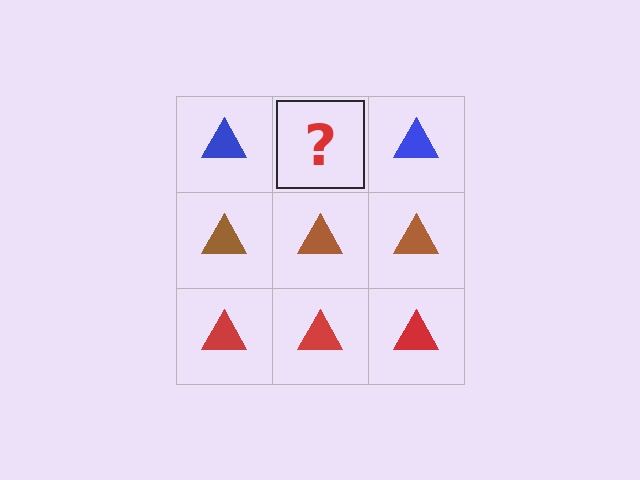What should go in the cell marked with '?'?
The missing cell should contain a blue triangle.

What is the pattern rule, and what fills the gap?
The rule is that each row has a consistent color. The gap should be filled with a blue triangle.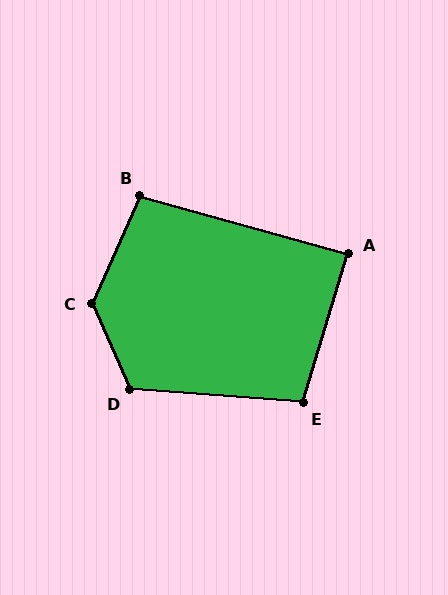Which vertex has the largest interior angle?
C, at approximately 133 degrees.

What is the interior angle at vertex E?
Approximately 102 degrees (obtuse).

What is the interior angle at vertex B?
Approximately 98 degrees (obtuse).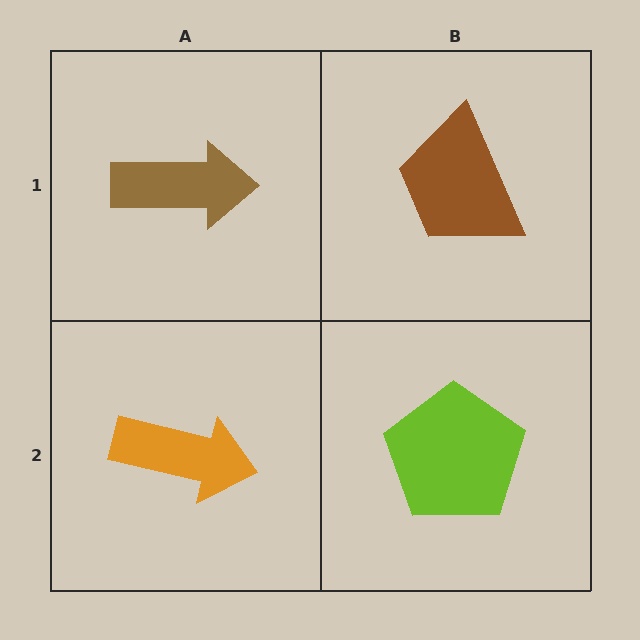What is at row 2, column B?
A lime pentagon.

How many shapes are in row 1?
2 shapes.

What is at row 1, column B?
A brown trapezoid.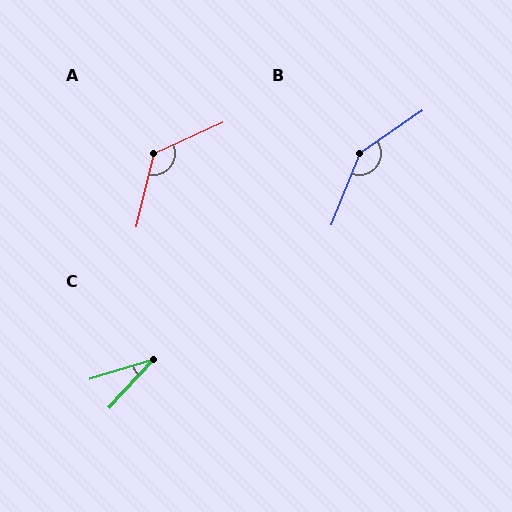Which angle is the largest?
B, at approximately 147 degrees.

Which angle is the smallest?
C, at approximately 30 degrees.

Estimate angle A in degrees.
Approximately 127 degrees.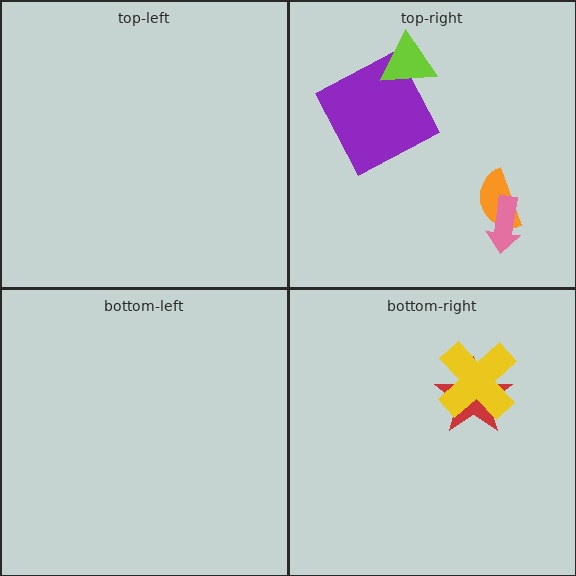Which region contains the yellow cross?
The bottom-right region.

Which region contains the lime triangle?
The top-right region.